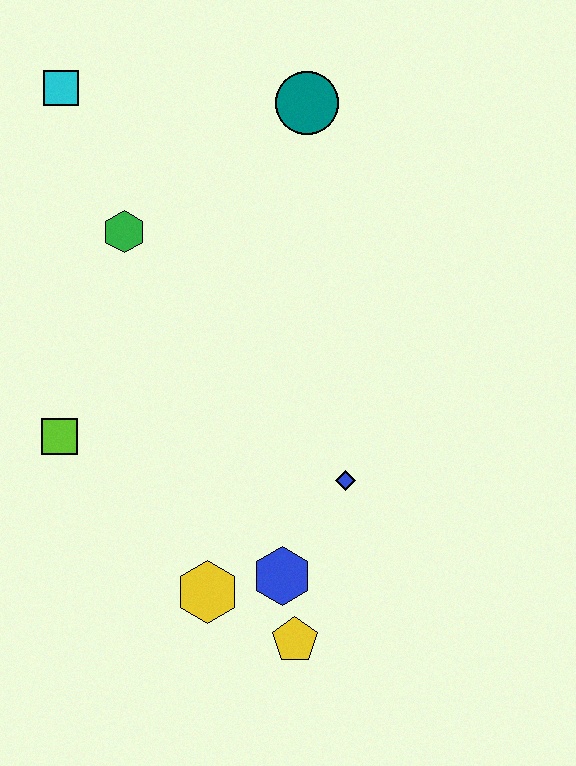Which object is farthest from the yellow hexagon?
The cyan square is farthest from the yellow hexagon.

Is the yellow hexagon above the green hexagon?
No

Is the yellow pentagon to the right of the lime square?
Yes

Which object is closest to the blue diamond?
The blue hexagon is closest to the blue diamond.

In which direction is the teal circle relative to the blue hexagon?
The teal circle is above the blue hexagon.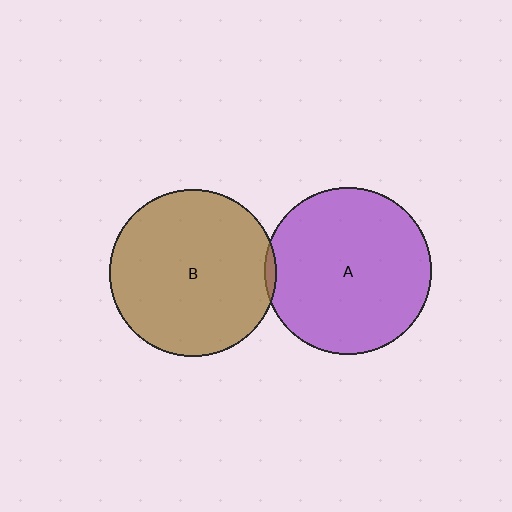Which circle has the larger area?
Circle B (brown).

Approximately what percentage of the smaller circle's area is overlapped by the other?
Approximately 5%.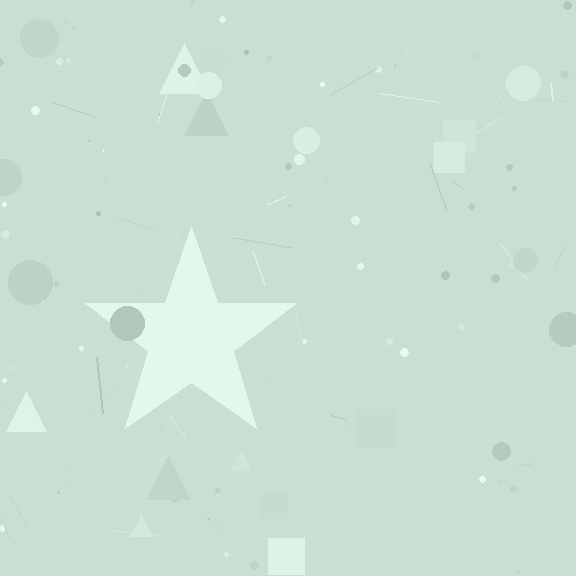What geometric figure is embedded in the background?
A star is embedded in the background.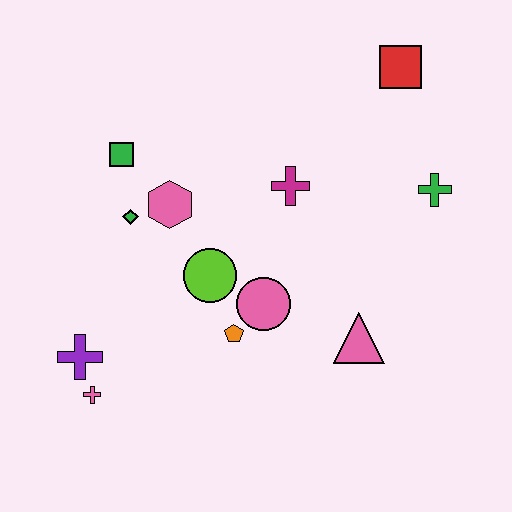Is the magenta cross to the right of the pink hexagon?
Yes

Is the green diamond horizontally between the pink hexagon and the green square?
Yes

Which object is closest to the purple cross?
The pink cross is closest to the purple cross.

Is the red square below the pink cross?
No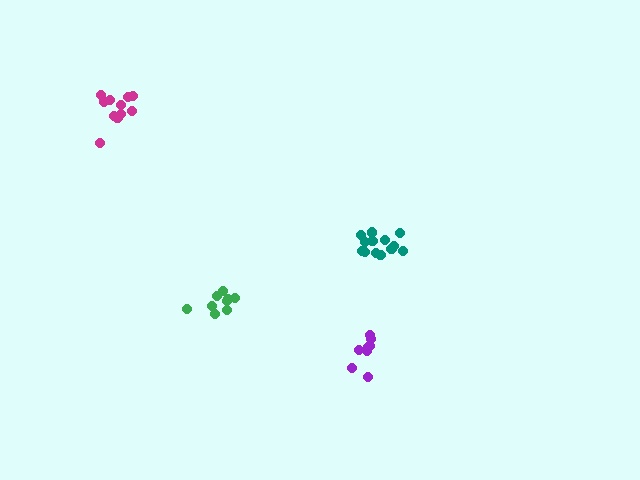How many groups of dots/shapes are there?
There are 4 groups.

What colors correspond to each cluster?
The clusters are colored: green, teal, magenta, purple.